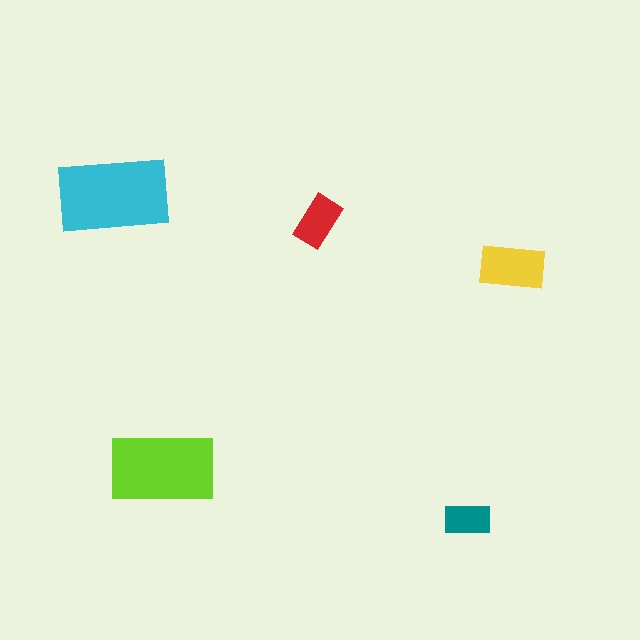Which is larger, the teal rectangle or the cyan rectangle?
The cyan one.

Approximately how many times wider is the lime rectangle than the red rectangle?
About 2 times wider.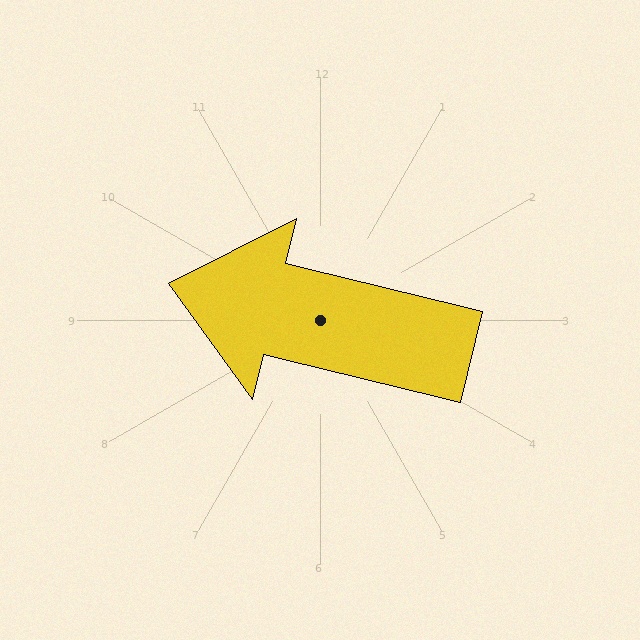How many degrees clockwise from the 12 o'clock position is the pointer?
Approximately 284 degrees.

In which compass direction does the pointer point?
West.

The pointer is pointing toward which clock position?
Roughly 9 o'clock.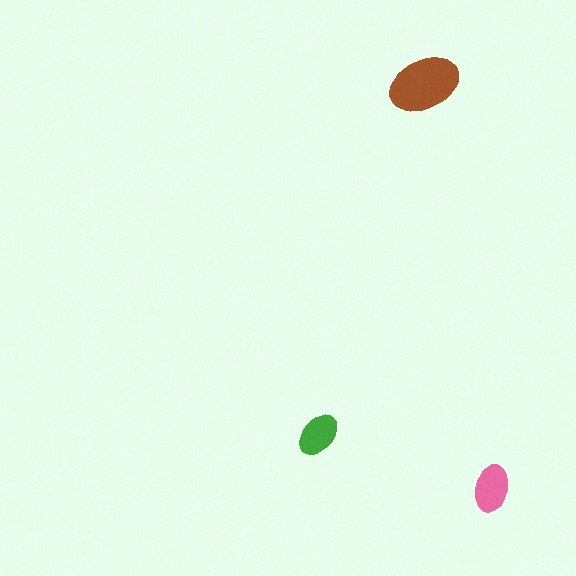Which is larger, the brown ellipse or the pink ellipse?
The brown one.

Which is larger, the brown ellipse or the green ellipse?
The brown one.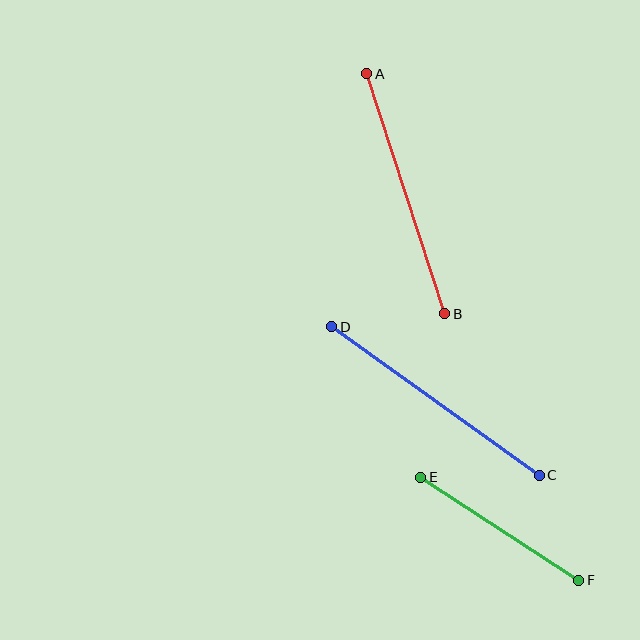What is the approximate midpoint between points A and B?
The midpoint is at approximately (406, 194) pixels.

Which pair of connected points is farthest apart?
Points C and D are farthest apart.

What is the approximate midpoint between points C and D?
The midpoint is at approximately (435, 401) pixels.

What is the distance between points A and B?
The distance is approximately 252 pixels.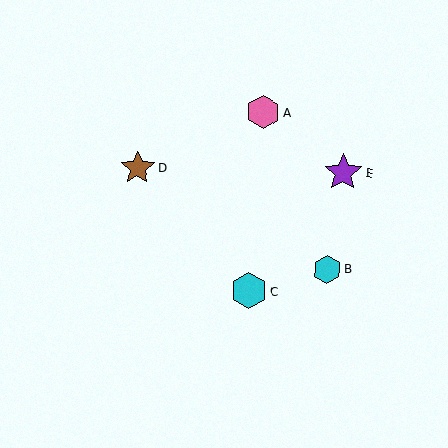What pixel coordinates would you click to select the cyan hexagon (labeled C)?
Click at (249, 291) to select the cyan hexagon C.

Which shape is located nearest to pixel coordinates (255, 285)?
The cyan hexagon (labeled C) at (249, 291) is nearest to that location.